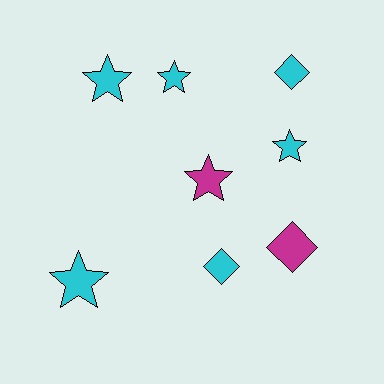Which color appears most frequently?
Cyan, with 6 objects.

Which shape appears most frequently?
Star, with 5 objects.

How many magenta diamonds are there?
There is 1 magenta diamond.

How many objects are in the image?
There are 8 objects.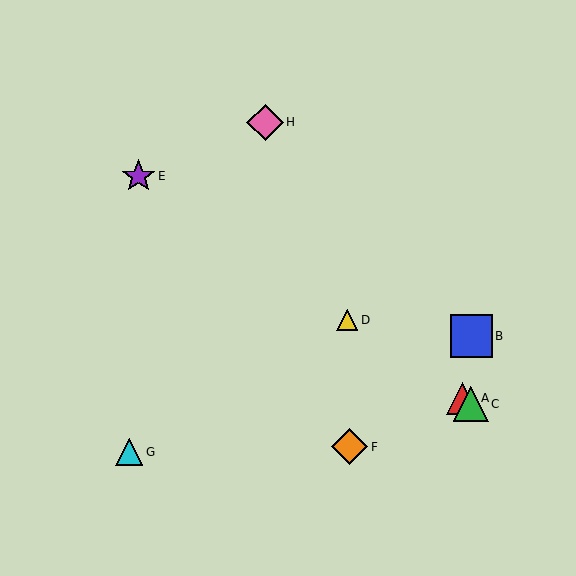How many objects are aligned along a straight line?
4 objects (A, C, D, E) are aligned along a straight line.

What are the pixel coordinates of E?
Object E is at (139, 176).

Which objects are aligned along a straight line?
Objects A, C, D, E are aligned along a straight line.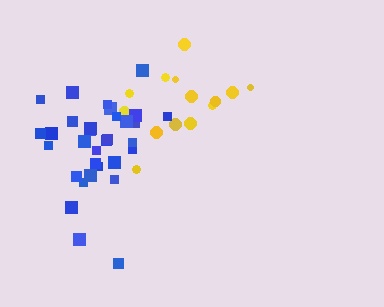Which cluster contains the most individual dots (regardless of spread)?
Blue (32).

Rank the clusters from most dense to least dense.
blue, yellow.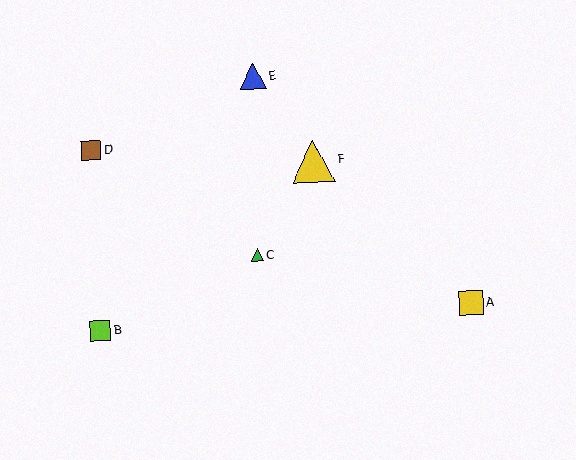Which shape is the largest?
The yellow triangle (labeled F) is the largest.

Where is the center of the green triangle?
The center of the green triangle is at (258, 255).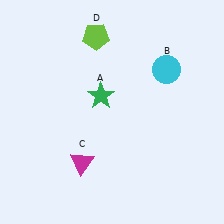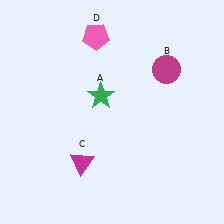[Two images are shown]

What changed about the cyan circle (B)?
In Image 1, B is cyan. In Image 2, it changed to magenta.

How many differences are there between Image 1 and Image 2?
There are 2 differences between the two images.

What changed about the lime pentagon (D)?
In Image 1, D is lime. In Image 2, it changed to pink.